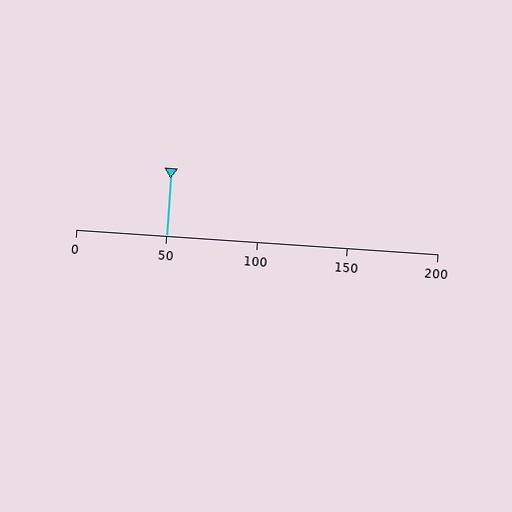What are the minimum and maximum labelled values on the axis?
The axis runs from 0 to 200.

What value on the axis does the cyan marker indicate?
The marker indicates approximately 50.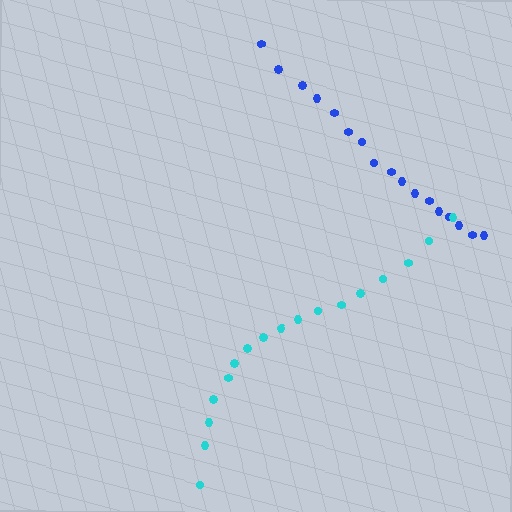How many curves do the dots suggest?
There are 2 distinct paths.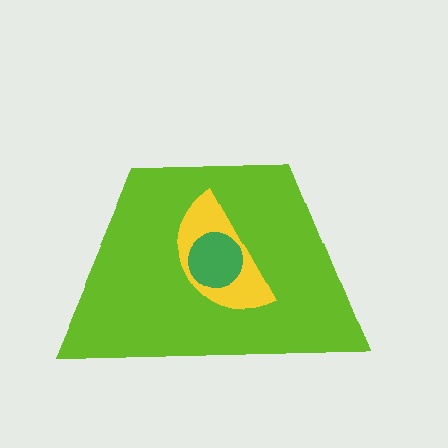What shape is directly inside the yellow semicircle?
The green circle.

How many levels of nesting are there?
3.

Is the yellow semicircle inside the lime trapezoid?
Yes.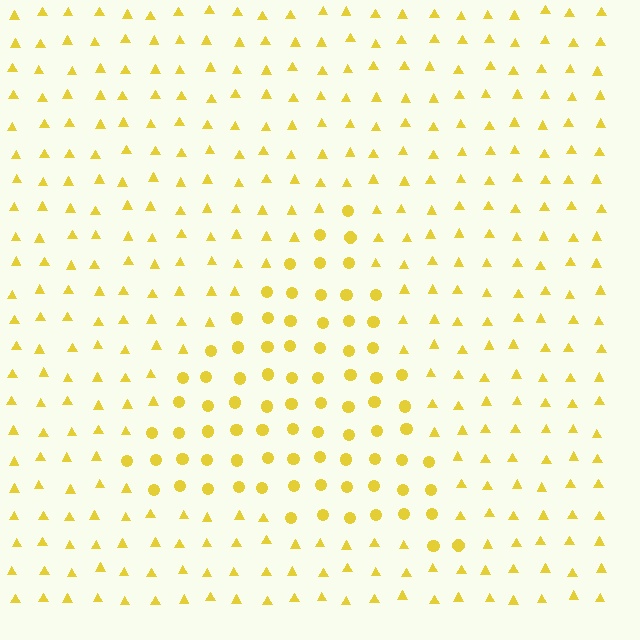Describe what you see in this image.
The image is filled with small yellow elements arranged in a uniform grid. A triangle-shaped region contains circles, while the surrounding area contains triangles. The boundary is defined purely by the change in element shape.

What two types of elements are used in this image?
The image uses circles inside the triangle region and triangles outside it.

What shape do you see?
I see a triangle.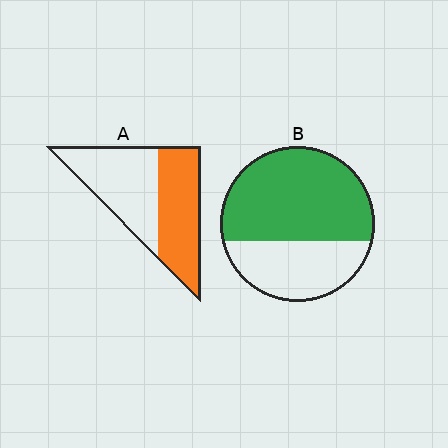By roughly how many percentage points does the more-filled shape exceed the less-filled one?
By roughly 15 percentage points (B over A).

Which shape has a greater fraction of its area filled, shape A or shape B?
Shape B.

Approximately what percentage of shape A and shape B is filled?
A is approximately 50% and B is approximately 65%.